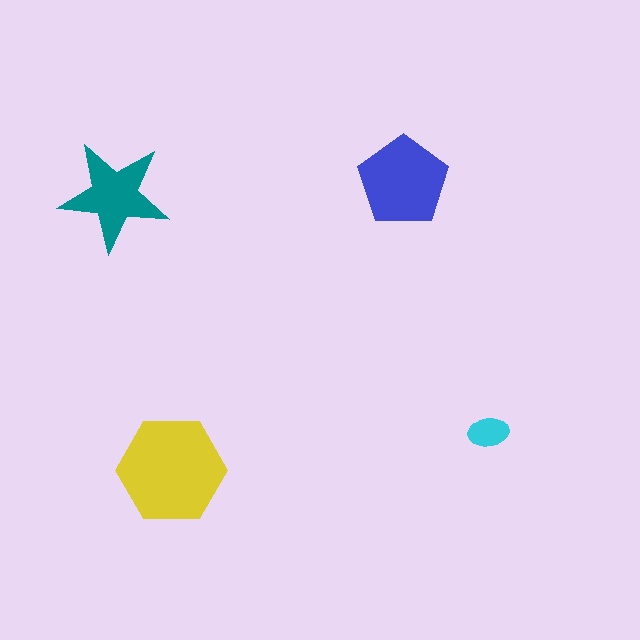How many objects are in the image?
There are 4 objects in the image.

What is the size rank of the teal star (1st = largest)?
3rd.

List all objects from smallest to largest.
The cyan ellipse, the teal star, the blue pentagon, the yellow hexagon.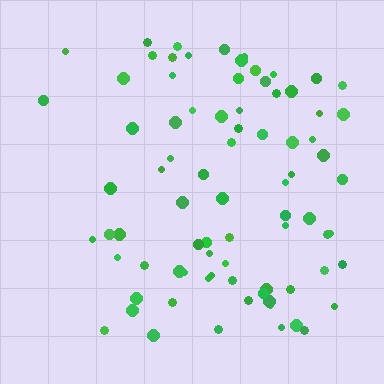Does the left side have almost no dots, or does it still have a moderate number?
Still a moderate number, just noticeably fewer than the right.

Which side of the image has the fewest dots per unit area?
The left.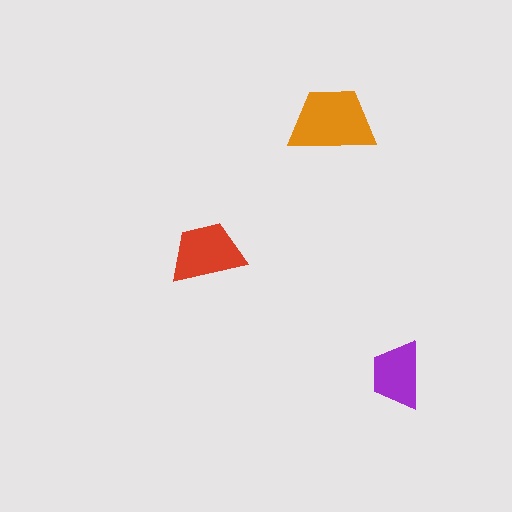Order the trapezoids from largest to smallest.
the orange one, the red one, the purple one.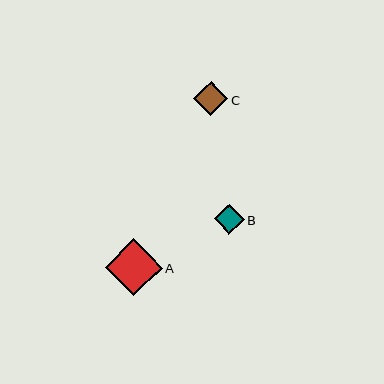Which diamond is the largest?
Diamond A is the largest with a size of approximately 57 pixels.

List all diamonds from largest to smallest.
From largest to smallest: A, C, B.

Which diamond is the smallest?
Diamond B is the smallest with a size of approximately 30 pixels.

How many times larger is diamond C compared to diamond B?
Diamond C is approximately 1.1 times the size of diamond B.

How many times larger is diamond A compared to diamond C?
Diamond A is approximately 1.7 times the size of diamond C.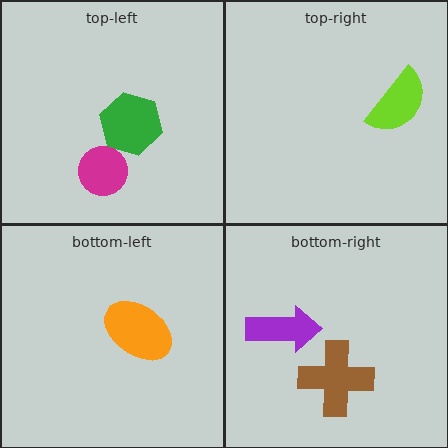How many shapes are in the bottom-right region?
2.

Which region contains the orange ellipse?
The bottom-left region.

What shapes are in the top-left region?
The green hexagon, the magenta circle.